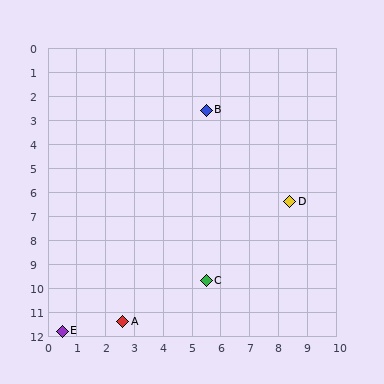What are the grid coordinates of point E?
Point E is at approximately (0.5, 11.8).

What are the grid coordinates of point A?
Point A is at approximately (2.6, 11.4).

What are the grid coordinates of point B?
Point B is at approximately (5.5, 2.6).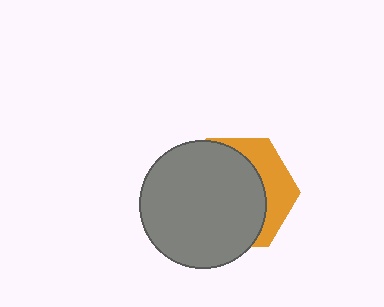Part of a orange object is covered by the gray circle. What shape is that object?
It is a hexagon.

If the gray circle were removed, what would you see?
You would see the complete orange hexagon.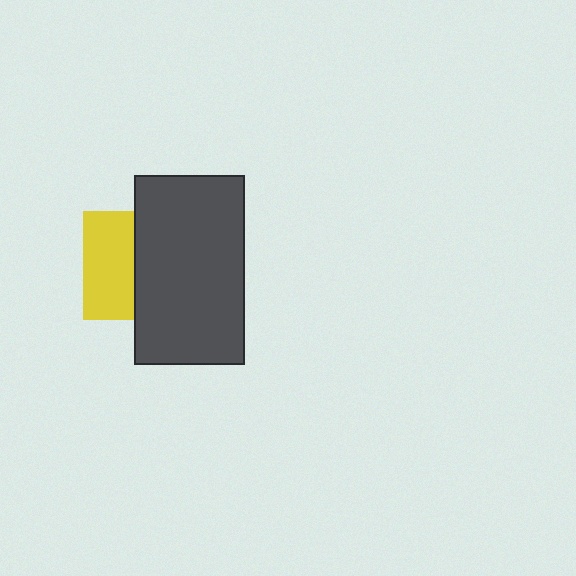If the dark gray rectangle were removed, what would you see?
You would see the complete yellow square.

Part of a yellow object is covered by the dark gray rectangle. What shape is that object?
It is a square.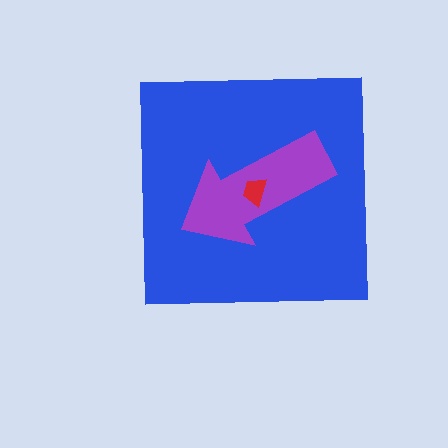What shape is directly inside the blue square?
The purple arrow.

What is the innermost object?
The red trapezoid.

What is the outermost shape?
The blue square.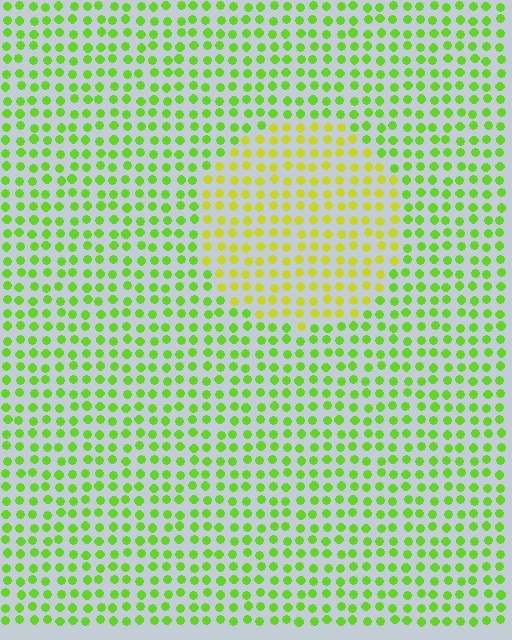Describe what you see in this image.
The image is filled with small lime elements in a uniform arrangement. A circle-shaped region is visible where the elements are tinted to a slightly different hue, forming a subtle color boundary.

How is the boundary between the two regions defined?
The boundary is defined purely by a slight shift in hue (about 35 degrees). Spacing, size, and orientation are identical on both sides.